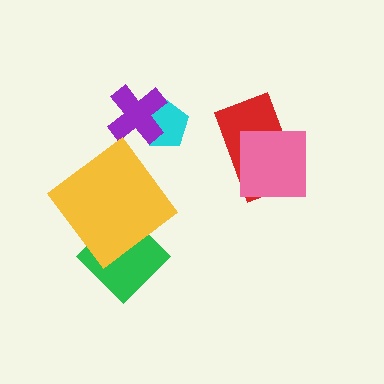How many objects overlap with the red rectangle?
1 object overlaps with the red rectangle.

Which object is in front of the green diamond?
The yellow diamond is in front of the green diamond.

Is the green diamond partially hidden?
Yes, it is partially covered by another shape.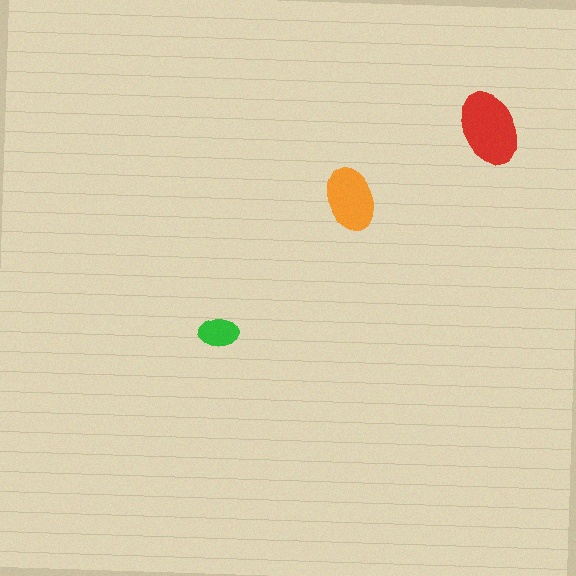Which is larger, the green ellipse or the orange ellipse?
The orange one.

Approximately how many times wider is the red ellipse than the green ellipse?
About 2 times wider.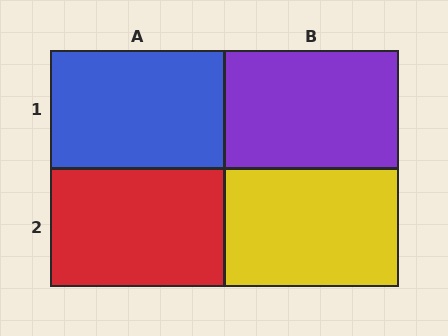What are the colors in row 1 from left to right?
Blue, purple.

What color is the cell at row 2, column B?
Yellow.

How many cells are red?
1 cell is red.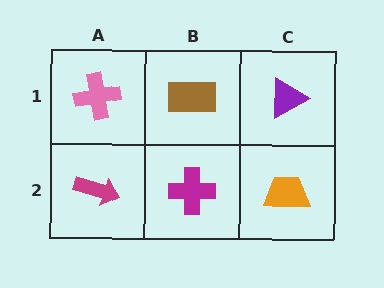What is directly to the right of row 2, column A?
A magenta cross.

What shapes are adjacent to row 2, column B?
A brown rectangle (row 1, column B), a magenta arrow (row 2, column A), an orange trapezoid (row 2, column C).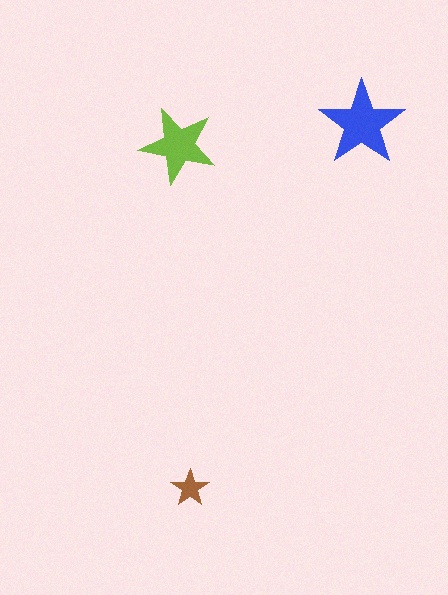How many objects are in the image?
There are 3 objects in the image.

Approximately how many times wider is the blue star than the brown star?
About 2.5 times wider.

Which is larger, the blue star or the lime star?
The blue one.